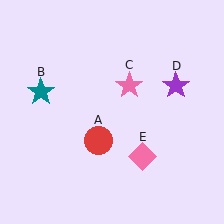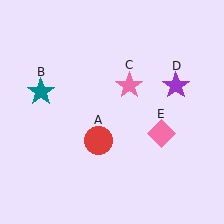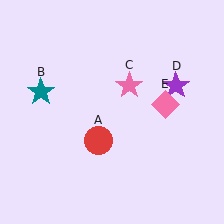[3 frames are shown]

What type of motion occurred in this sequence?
The pink diamond (object E) rotated counterclockwise around the center of the scene.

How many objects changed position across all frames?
1 object changed position: pink diamond (object E).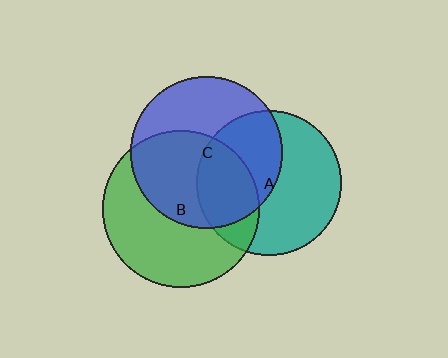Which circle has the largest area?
Circle B (green).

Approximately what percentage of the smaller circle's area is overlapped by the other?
Approximately 30%.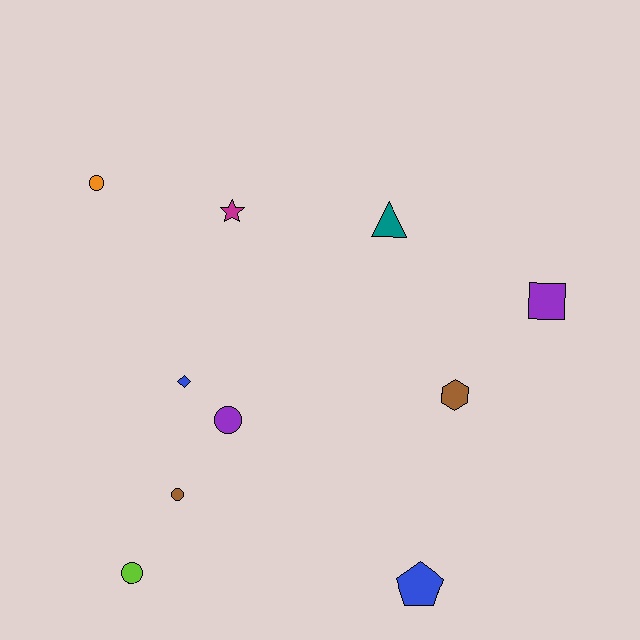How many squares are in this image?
There is 1 square.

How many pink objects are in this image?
There are no pink objects.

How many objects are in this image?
There are 10 objects.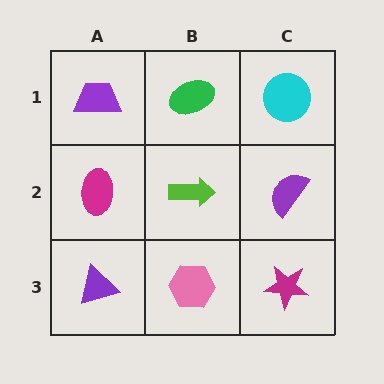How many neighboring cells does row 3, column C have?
2.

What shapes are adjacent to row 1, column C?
A purple semicircle (row 2, column C), a green ellipse (row 1, column B).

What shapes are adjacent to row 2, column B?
A green ellipse (row 1, column B), a pink hexagon (row 3, column B), a magenta ellipse (row 2, column A), a purple semicircle (row 2, column C).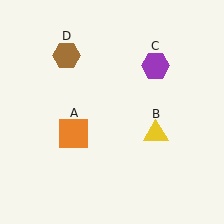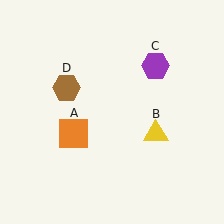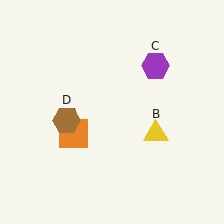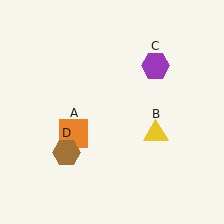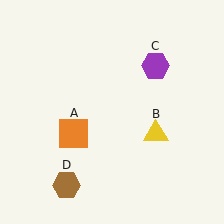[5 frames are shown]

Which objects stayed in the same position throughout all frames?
Orange square (object A) and yellow triangle (object B) and purple hexagon (object C) remained stationary.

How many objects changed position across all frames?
1 object changed position: brown hexagon (object D).